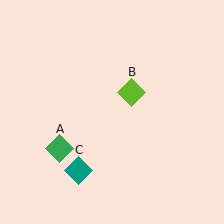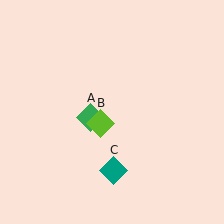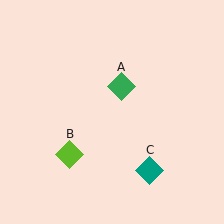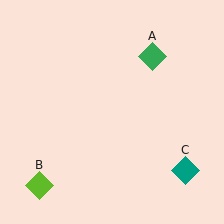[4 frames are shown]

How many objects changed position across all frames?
3 objects changed position: green diamond (object A), lime diamond (object B), teal diamond (object C).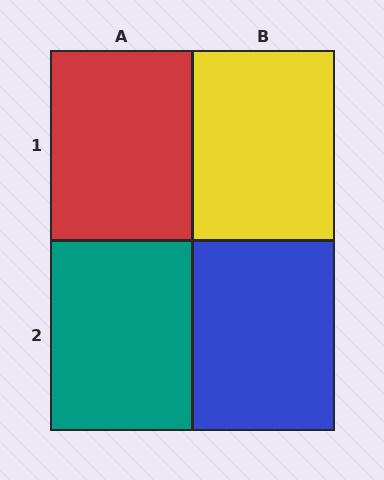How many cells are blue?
1 cell is blue.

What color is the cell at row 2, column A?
Teal.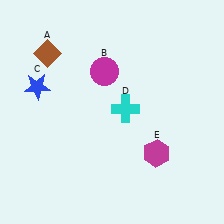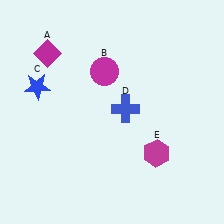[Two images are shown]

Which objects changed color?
A changed from brown to magenta. D changed from cyan to blue.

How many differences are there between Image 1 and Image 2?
There are 2 differences between the two images.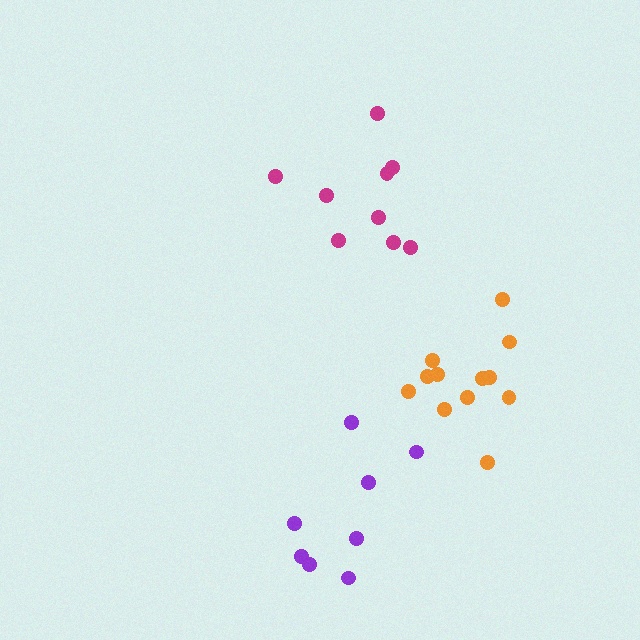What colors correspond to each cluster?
The clusters are colored: magenta, orange, purple.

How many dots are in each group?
Group 1: 9 dots, Group 2: 12 dots, Group 3: 8 dots (29 total).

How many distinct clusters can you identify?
There are 3 distinct clusters.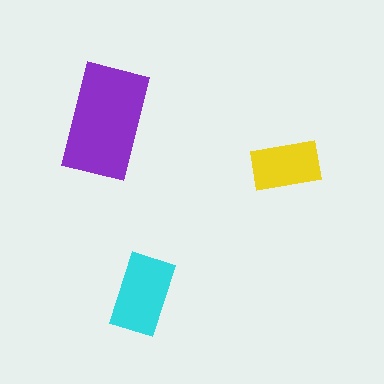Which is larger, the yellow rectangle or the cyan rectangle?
The cyan one.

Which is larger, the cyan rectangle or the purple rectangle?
The purple one.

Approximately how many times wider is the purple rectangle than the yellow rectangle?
About 1.5 times wider.